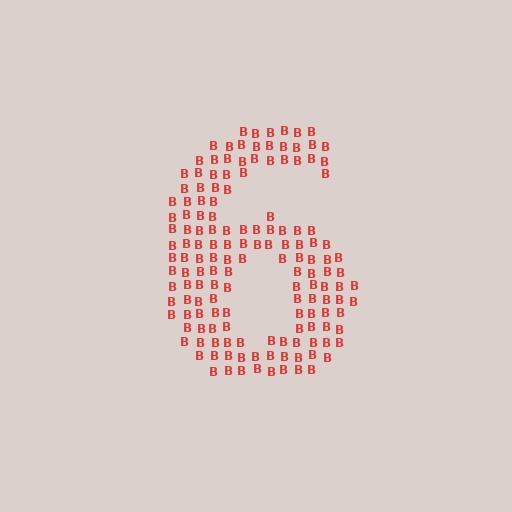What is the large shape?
The large shape is the digit 6.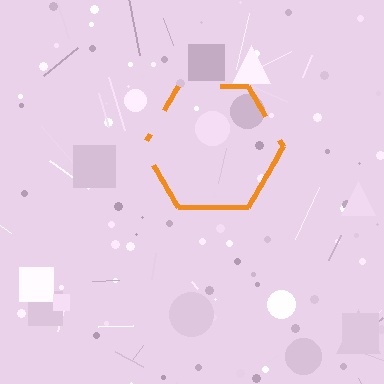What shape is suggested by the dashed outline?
The dashed outline suggests a hexagon.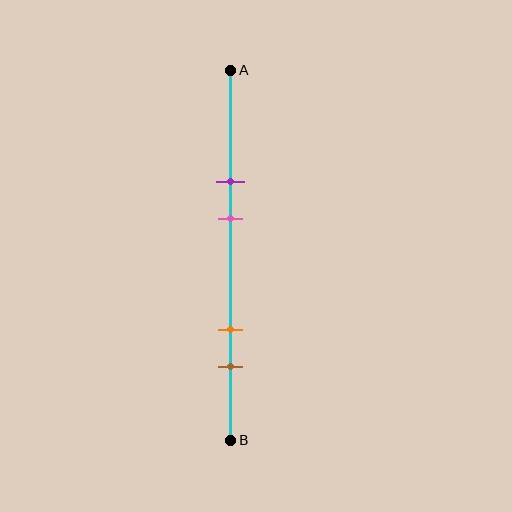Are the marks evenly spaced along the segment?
No, the marks are not evenly spaced.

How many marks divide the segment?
There are 4 marks dividing the segment.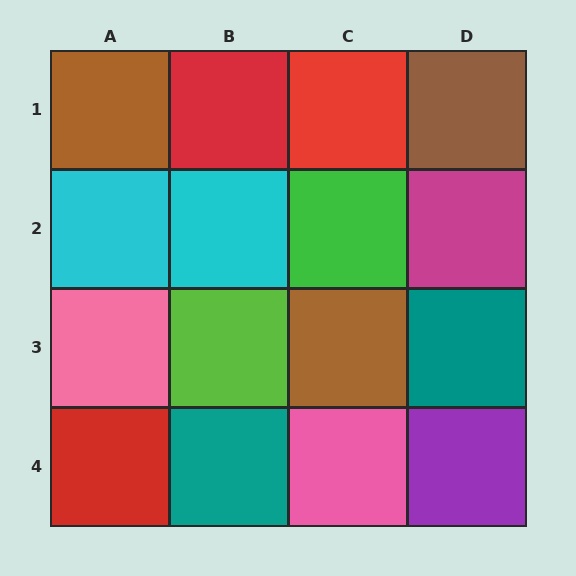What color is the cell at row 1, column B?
Red.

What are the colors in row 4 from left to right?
Red, teal, pink, purple.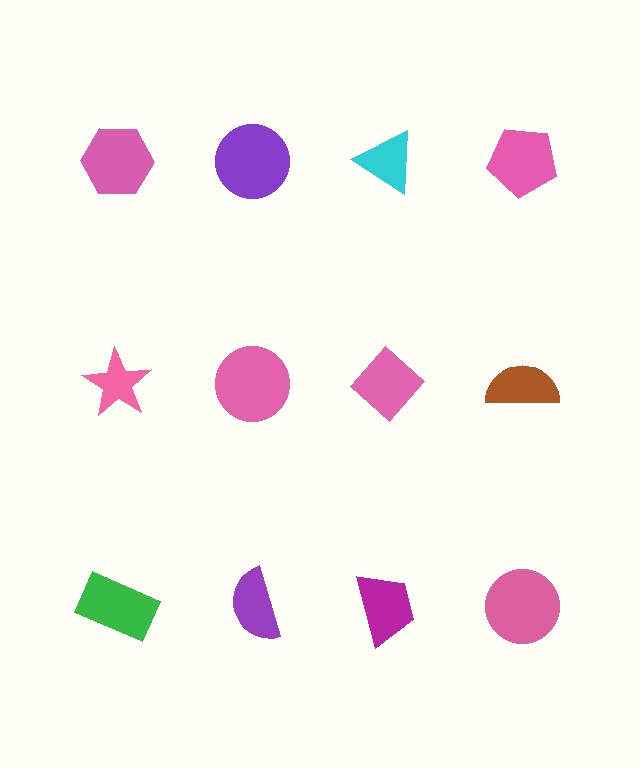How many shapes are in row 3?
4 shapes.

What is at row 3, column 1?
A green rectangle.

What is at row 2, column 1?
A pink star.